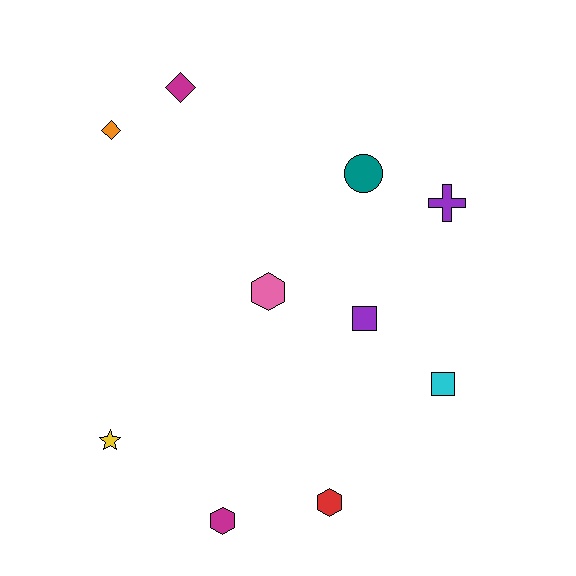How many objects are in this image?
There are 10 objects.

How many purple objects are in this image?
There are 2 purple objects.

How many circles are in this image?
There is 1 circle.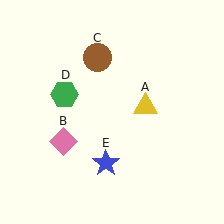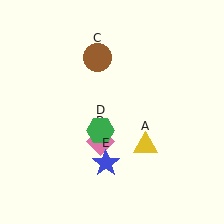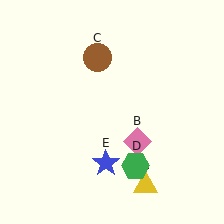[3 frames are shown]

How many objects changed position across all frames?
3 objects changed position: yellow triangle (object A), pink diamond (object B), green hexagon (object D).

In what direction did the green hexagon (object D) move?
The green hexagon (object D) moved down and to the right.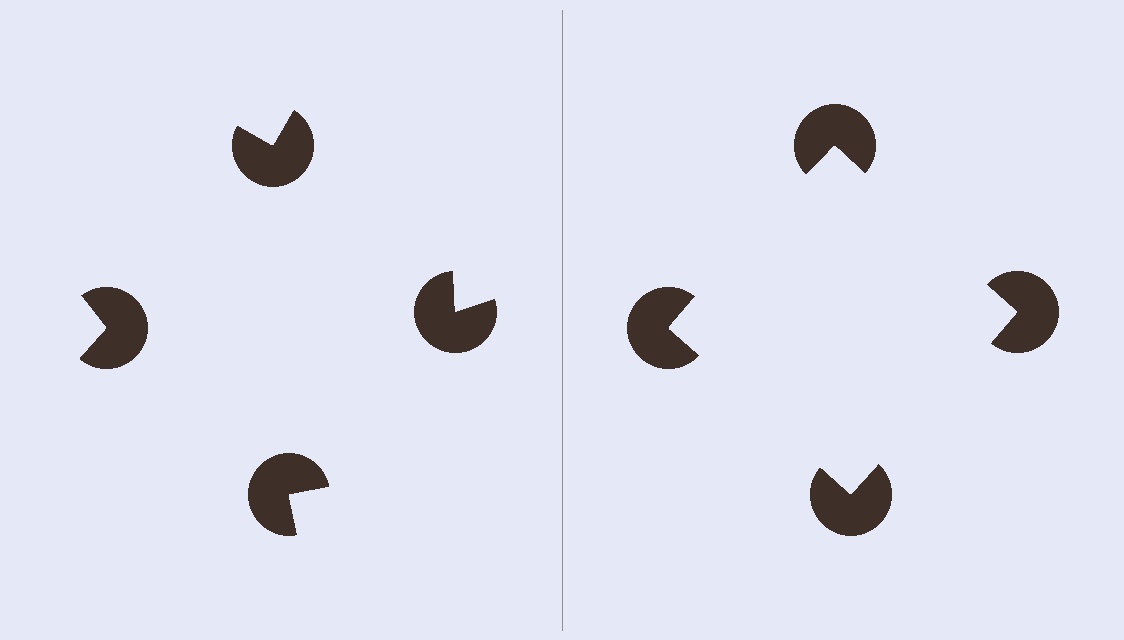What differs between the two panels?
The pac-man discs are positioned identically on both sides; only the wedge orientations differ. On the right they align to a square; on the left they are misaligned.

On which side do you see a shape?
An illusory square appears on the right side. On the left side the wedge cuts are rotated, so no coherent shape forms.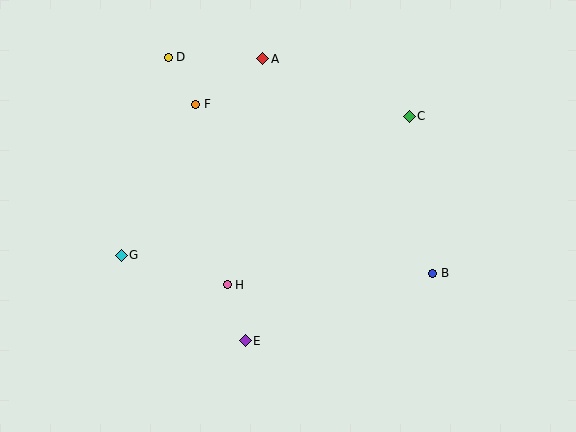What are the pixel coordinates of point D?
Point D is at (168, 57).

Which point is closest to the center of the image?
Point H at (227, 285) is closest to the center.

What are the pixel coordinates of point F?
Point F is at (196, 104).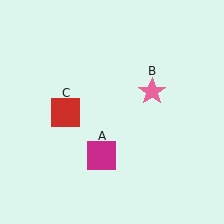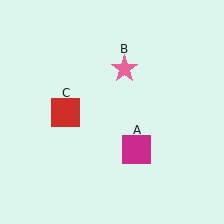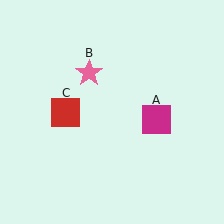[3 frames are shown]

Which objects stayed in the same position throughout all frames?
Red square (object C) remained stationary.